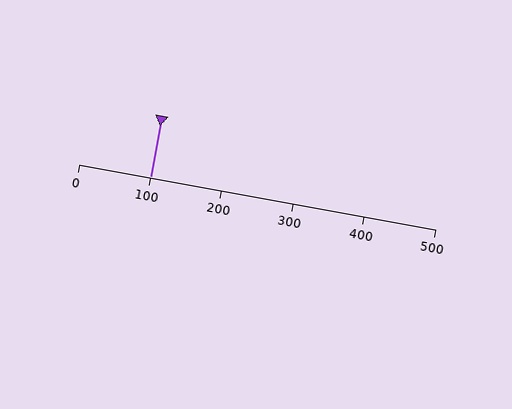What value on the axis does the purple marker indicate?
The marker indicates approximately 100.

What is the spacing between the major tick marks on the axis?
The major ticks are spaced 100 apart.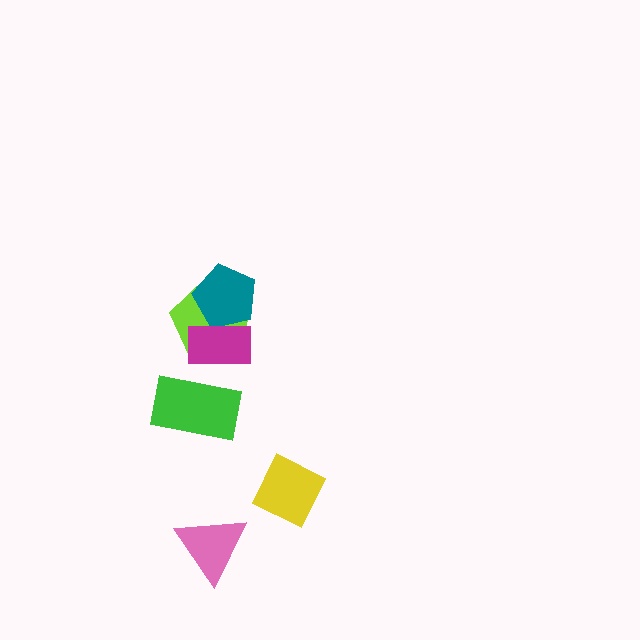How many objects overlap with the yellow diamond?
0 objects overlap with the yellow diamond.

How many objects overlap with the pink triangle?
0 objects overlap with the pink triangle.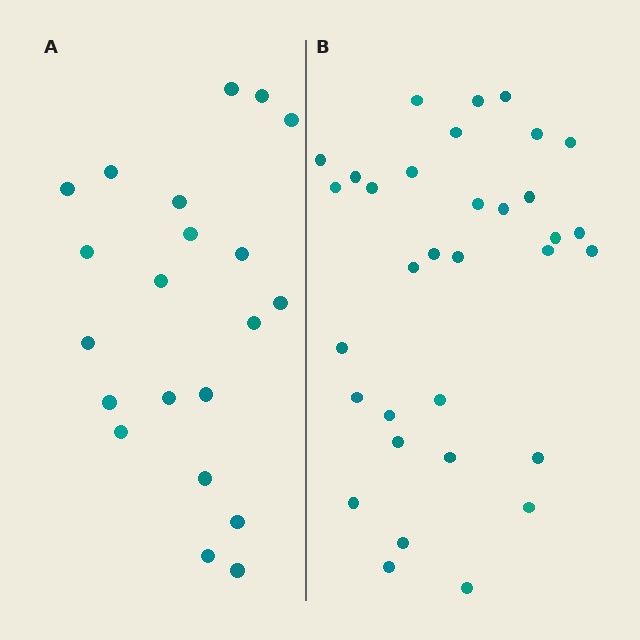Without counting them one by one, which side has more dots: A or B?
Region B (the right region) has more dots.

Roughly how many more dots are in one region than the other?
Region B has roughly 12 or so more dots than region A.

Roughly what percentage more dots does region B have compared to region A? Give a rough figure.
About 55% more.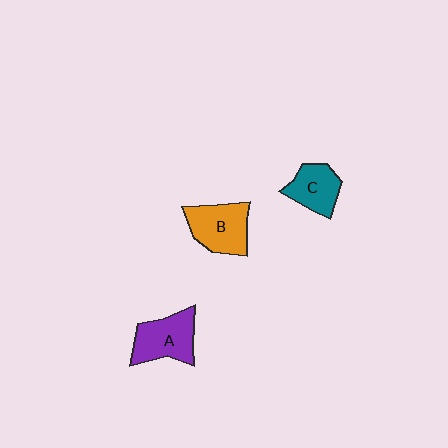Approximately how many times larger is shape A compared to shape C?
Approximately 1.3 times.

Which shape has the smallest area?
Shape C (teal).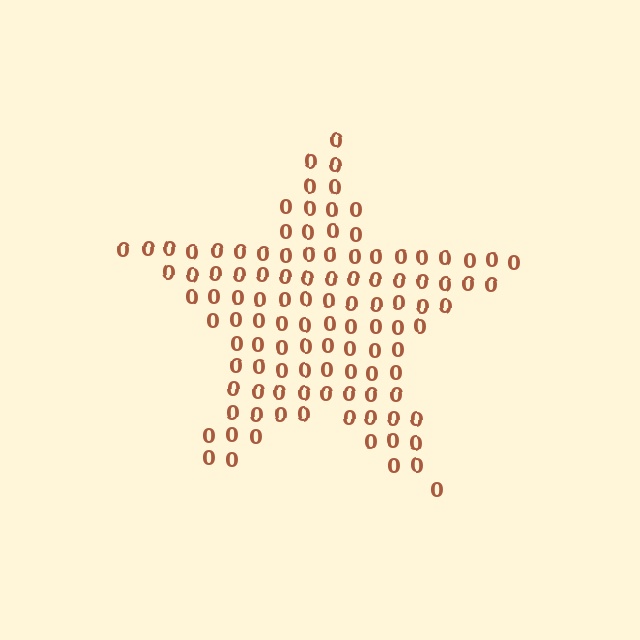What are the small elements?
The small elements are digit 0's.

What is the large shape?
The large shape is a star.